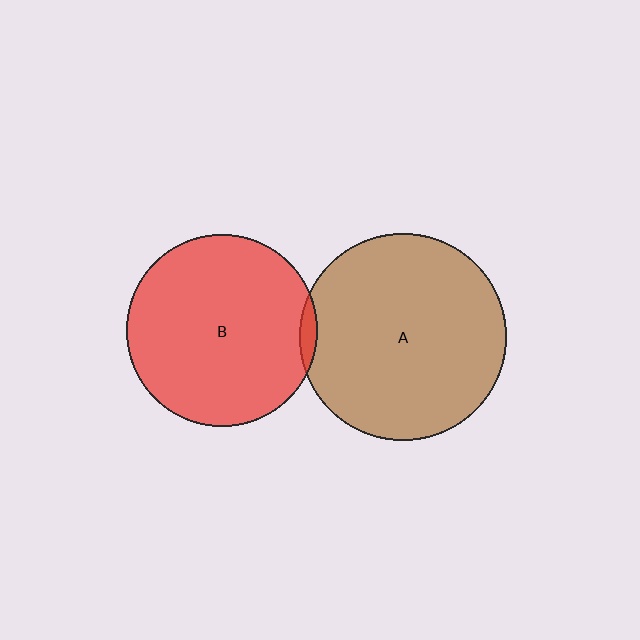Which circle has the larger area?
Circle A (brown).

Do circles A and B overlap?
Yes.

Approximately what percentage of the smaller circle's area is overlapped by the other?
Approximately 5%.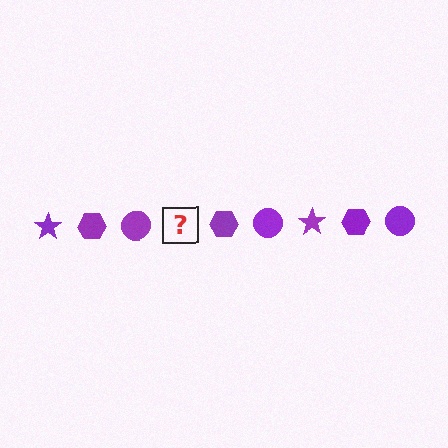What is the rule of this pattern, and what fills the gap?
The rule is that the pattern cycles through star, hexagon, circle shapes in purple. The gap should be filled with a purple star.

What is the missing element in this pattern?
The missing element is a purple star.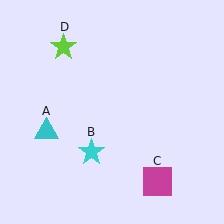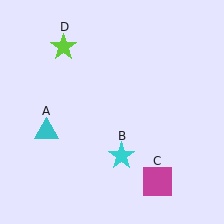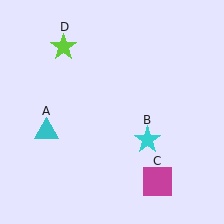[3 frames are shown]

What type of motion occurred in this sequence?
The cyan star (object B) rotated counterclockwise around the center of the scene.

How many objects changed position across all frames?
1 object changed position: cyan star (object B).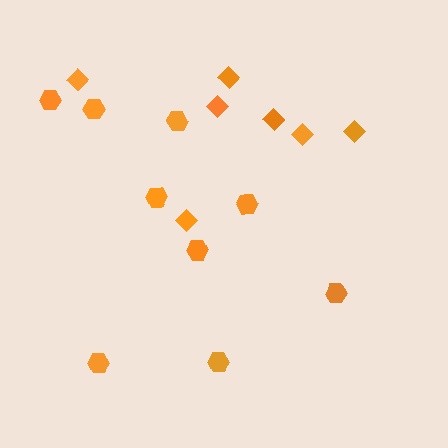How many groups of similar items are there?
There are 2 groups: one group of hexagons (9) and one group of diamonds (7).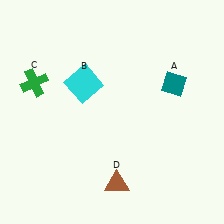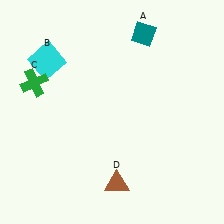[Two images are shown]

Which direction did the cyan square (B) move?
The cyan square (B) moved left.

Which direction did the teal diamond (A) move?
The teal diamond (A) moved up.